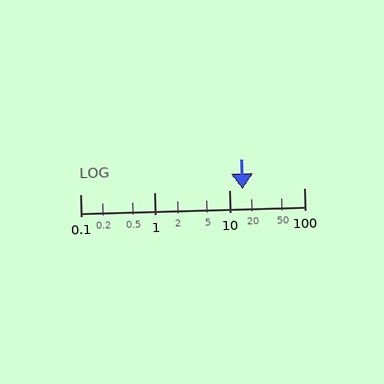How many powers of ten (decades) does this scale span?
The scale spans 3 decades, from 0.1 to 100.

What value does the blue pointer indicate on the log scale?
The pointer indicates approximately 15.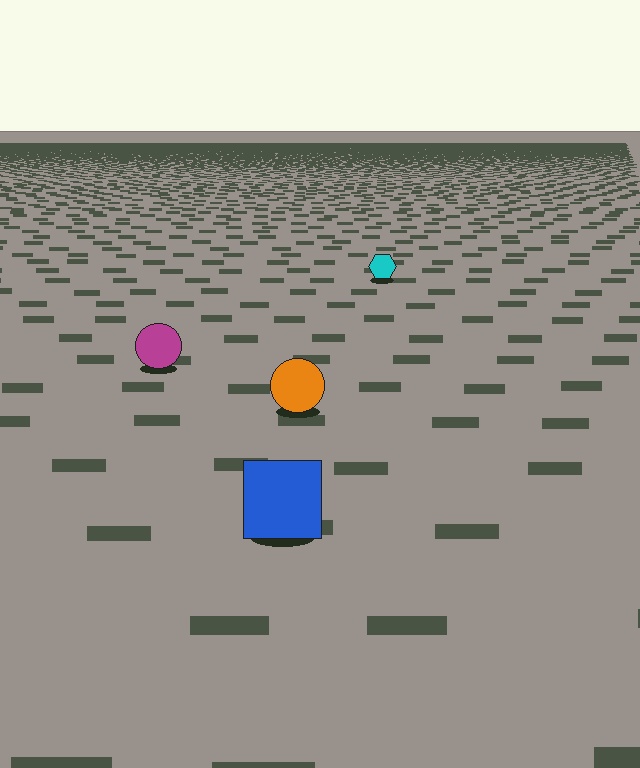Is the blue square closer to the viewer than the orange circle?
Yes. The blue square is closer — you can tell from the texture gradient: the ground texture is coarser near it.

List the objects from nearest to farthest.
From nearest to farthest: the blue square, the orange circle, the magenta circle, the cyan hexagon.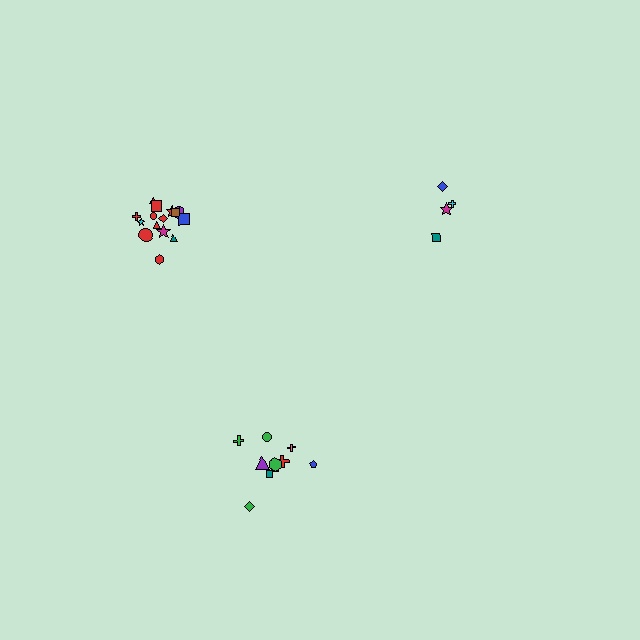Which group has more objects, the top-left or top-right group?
The top-left group.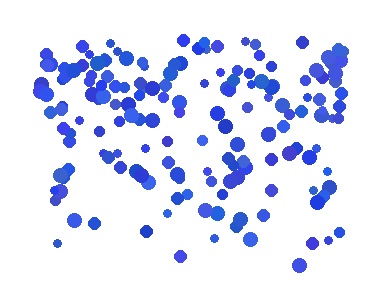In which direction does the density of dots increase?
From bottom to top, with the top side densest.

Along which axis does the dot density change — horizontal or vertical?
Vertical.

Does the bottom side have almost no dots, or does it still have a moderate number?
Still a moderate number, just noticeably fewer than the top.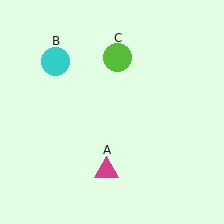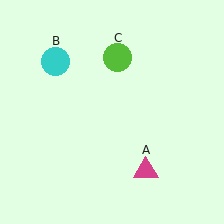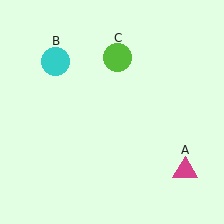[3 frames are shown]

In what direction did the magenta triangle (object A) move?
The magenta triangle (object A) moved right.